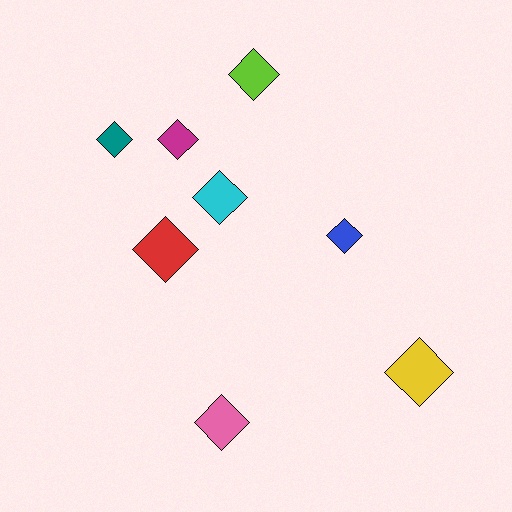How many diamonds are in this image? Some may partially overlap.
There are 8 diamonds.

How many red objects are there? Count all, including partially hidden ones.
There is 1 red object.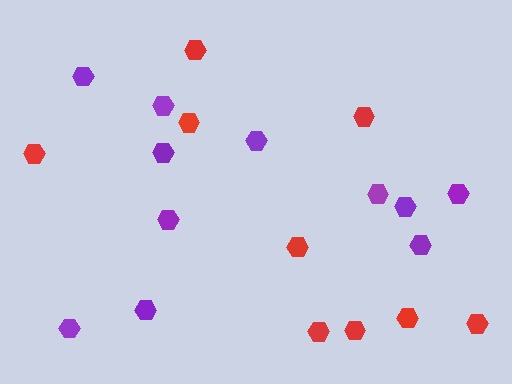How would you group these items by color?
There are 2 groups: one group of red hexagons (9) and one group of purple hexagons (11).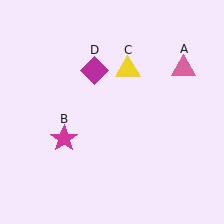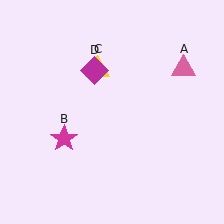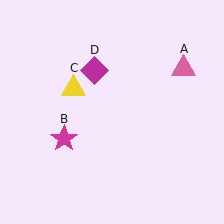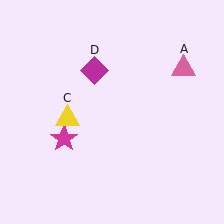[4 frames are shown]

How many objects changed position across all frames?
1 object changed position: yellow triangle (object C).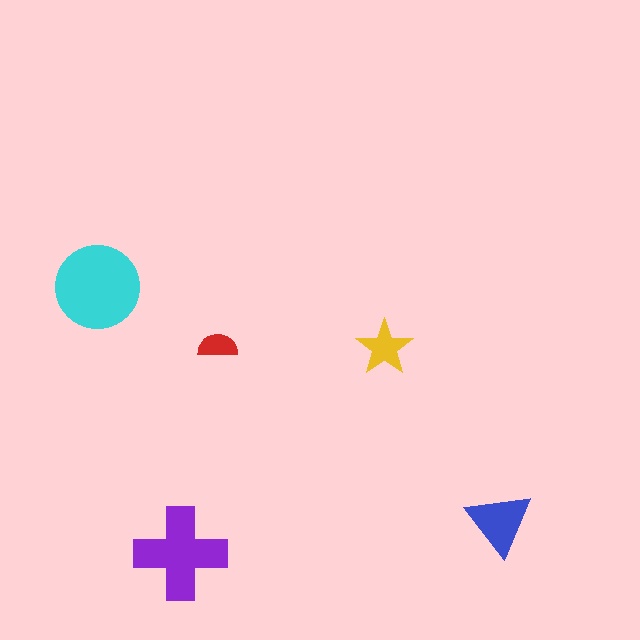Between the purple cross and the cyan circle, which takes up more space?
The cyan circle.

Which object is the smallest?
The red semicircle.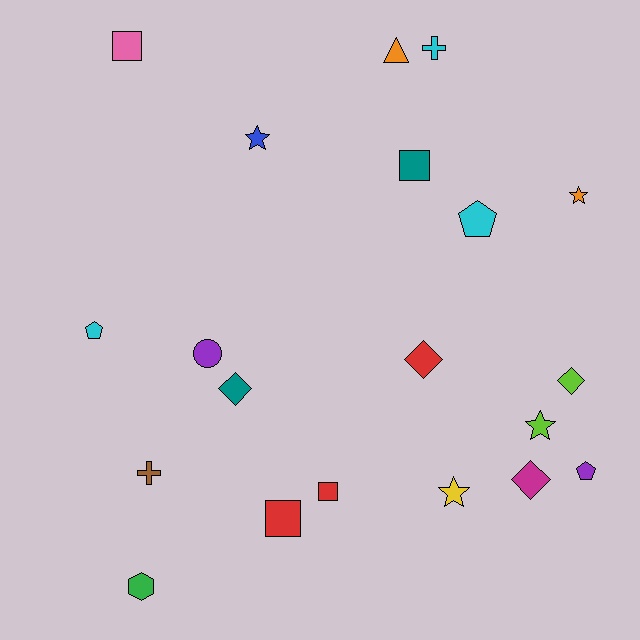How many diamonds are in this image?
There are 4 diamonds.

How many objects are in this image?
There are 20 objects.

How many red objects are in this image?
There are 3 red objects.